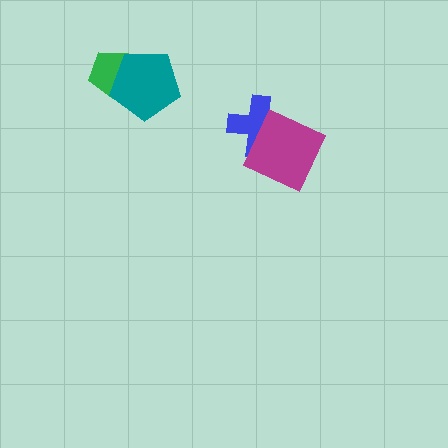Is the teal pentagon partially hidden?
No, no other shape covers it.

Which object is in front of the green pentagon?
The teal pentagon is in front of the green pentagon.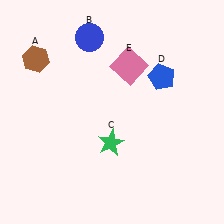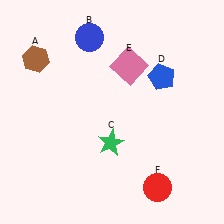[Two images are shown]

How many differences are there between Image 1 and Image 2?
There is 1 difference between the two images.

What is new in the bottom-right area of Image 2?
A red circle (F) was added in the bottom-right area of Image 2.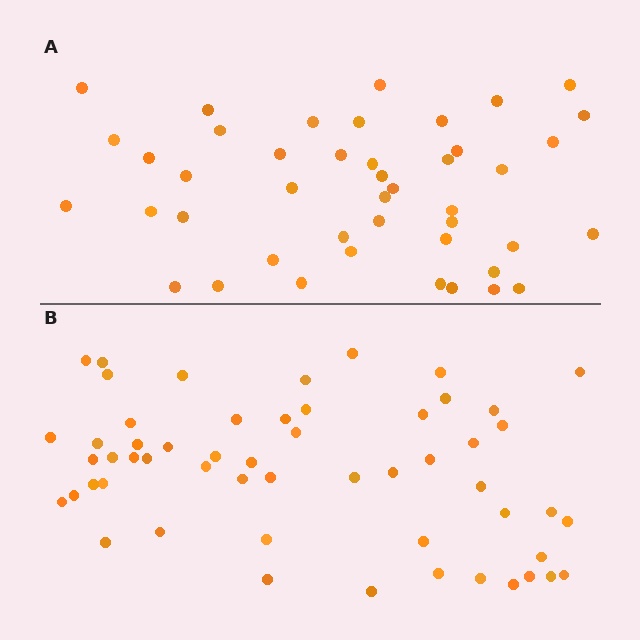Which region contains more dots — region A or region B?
Region B (the bottom region) has more dots.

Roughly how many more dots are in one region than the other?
Region B has roughly 12 or so more dots than region A.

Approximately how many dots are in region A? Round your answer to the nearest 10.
About 40 dots. (The exact count is 44, which rounds to 40.)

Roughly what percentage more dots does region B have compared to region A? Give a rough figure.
About 25% more.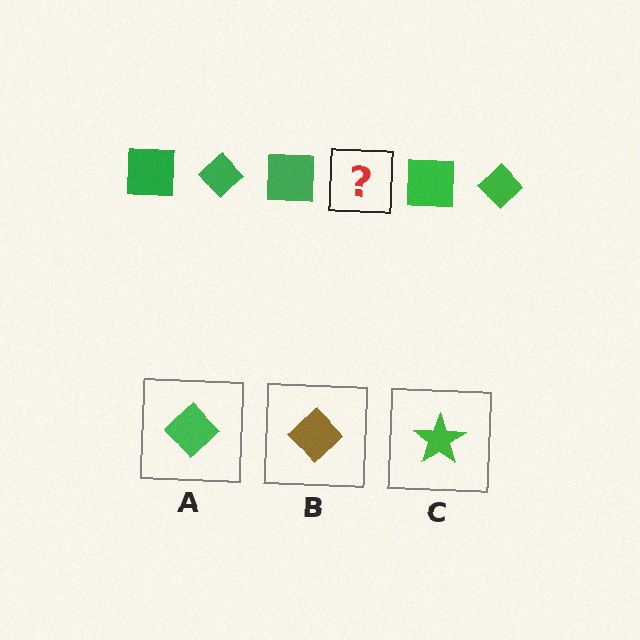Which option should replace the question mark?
Option A.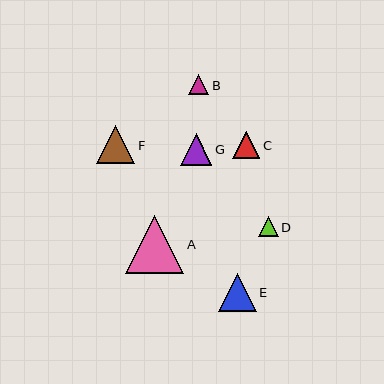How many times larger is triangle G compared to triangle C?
Triangle G is approximately 1.2 times the size of triangle C.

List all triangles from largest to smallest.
From largest to smallest: A, F, E, G, C, B, D.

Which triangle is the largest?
Triangle A is the largest with a size of approximately 58 pixels.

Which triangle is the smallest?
Triangle D is the smallest with a size of approximately 20 pixels.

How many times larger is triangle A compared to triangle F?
Triangle A is approximately 1.5 times the size of triangle F.